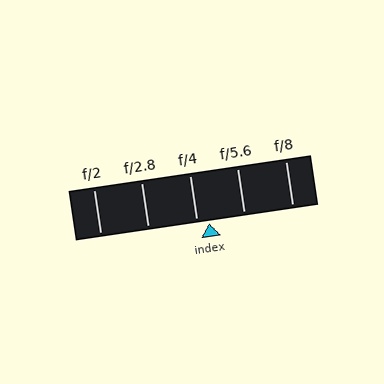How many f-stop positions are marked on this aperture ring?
There are 5 f-stop positions marked.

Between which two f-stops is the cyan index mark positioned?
The index mark is between f/4 and f/5.6.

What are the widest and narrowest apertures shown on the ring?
The widest aperture shown is f/2 and the narrowest is f/8.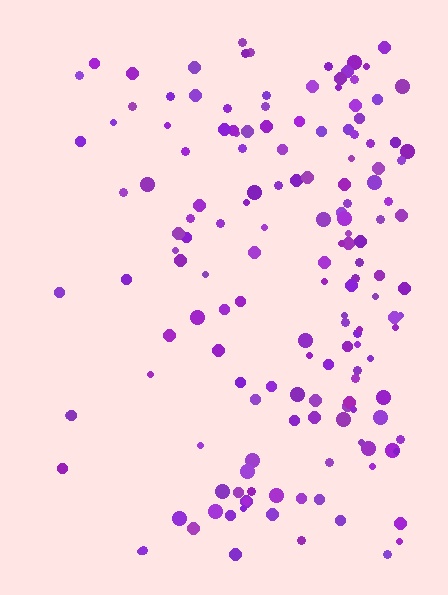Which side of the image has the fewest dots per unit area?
The left.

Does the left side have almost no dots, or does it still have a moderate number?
Still a moderate number, just noticeably fewer than the right.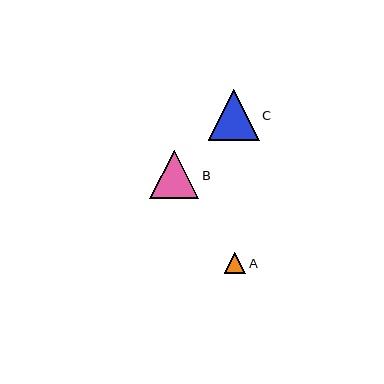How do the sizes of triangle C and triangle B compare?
Triangle C and triangle B are approximately the same size.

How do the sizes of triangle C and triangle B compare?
Triangle C and triangle B are approximately the same size.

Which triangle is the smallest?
Triangle A is the smallest with a size of approximately 21 pixels.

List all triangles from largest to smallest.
From largest to smallest: C, B, A.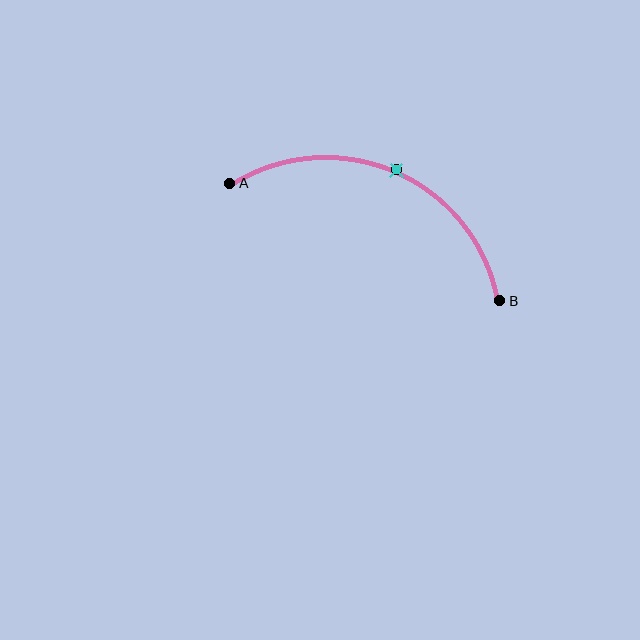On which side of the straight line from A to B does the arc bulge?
The arc bulges above the straight line connecting A and B.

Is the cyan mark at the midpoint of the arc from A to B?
Yes. The cyan mark lies on the arc at equal arc-length from both A and B — it is the arc midpoint.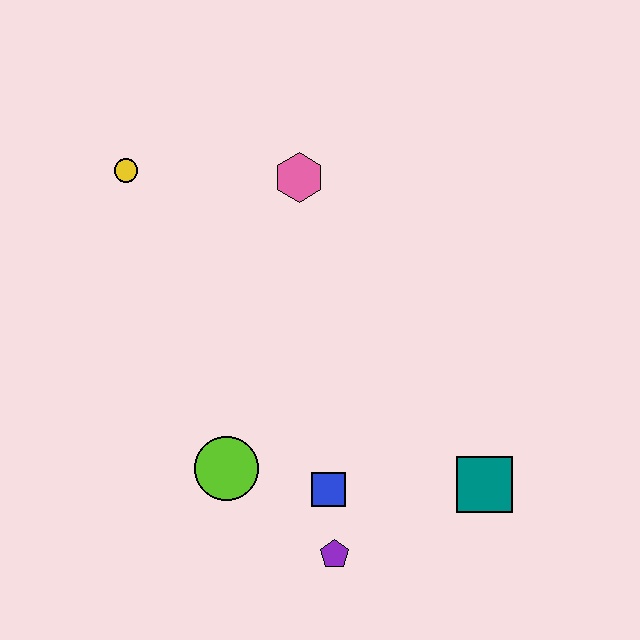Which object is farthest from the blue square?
The yellow circle is farthest from the blue square.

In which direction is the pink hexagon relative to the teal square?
The pink hexagon is above the teal square.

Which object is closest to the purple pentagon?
The blue square is closest to the purple pentagon.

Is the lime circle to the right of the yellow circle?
Yes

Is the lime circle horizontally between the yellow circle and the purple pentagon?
Yes